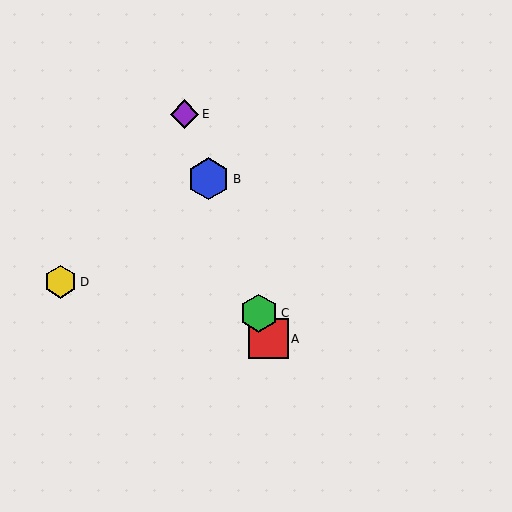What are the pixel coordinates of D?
Object D is at (61, 282).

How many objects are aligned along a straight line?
4 objects (A, B, C, E) are aligned along a straight line.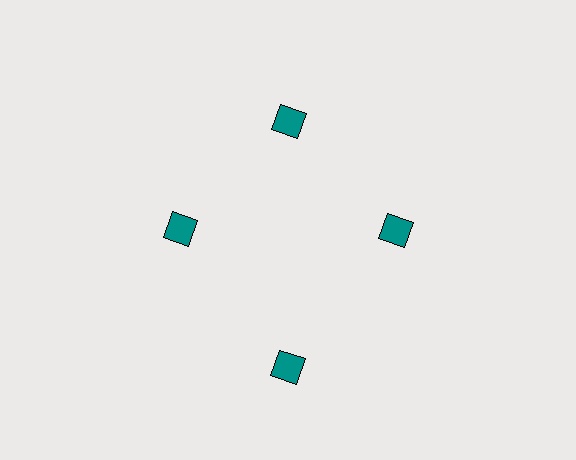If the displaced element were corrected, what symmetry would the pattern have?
It would have 4-fold rotational symmetry — the pattern would map onto itself every 90 degrees.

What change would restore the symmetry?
The symmetry would be restored by moving it inward, back onto the ring so that all 4 diamonds sit at equal angles and equal distance from the center.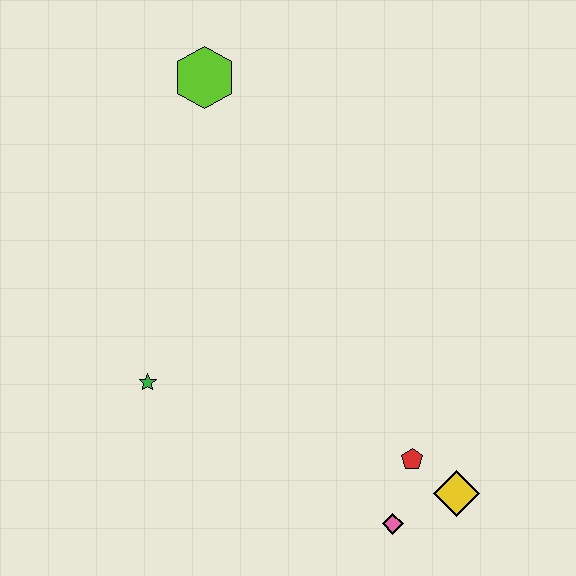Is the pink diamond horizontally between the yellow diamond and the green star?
Yes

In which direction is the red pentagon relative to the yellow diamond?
The red pentagon is to the left of the yellow diamond.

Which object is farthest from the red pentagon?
The lime hexagon is farthest from the red pentagon.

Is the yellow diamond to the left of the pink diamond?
No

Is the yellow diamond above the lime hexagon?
No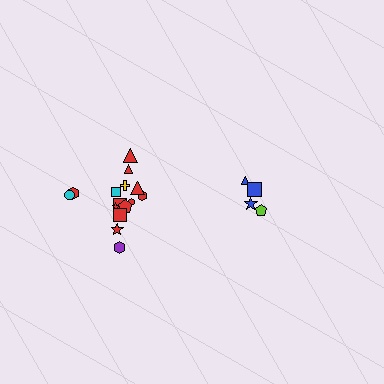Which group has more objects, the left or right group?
The left group.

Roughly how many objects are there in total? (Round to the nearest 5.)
Roughly 20 objects in total.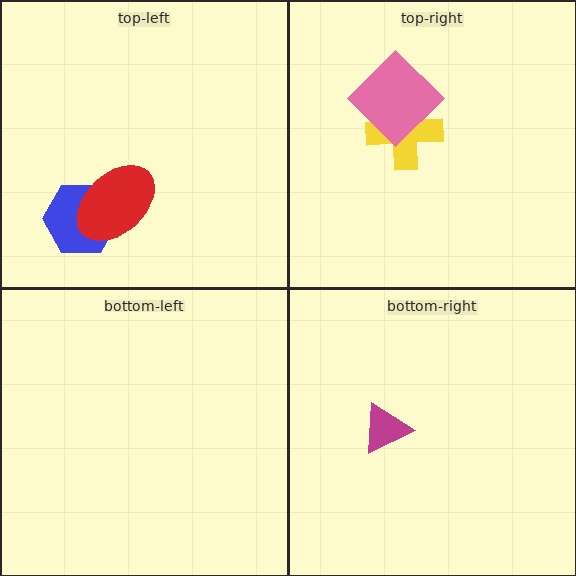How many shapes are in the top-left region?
2.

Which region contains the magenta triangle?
The bottom-right region.